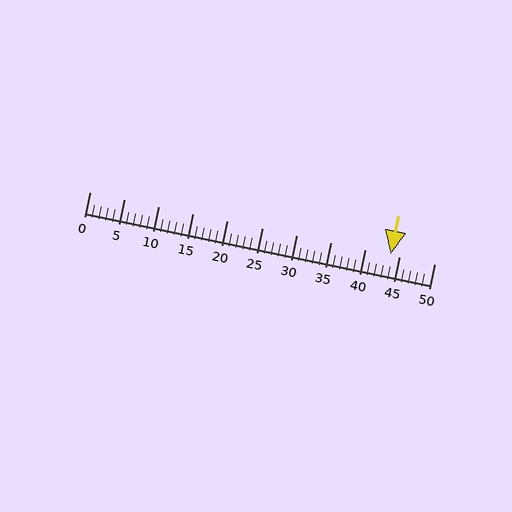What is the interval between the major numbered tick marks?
The major tick marks are spaced 5 units apart.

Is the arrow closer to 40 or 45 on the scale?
The arrow is closer to 45.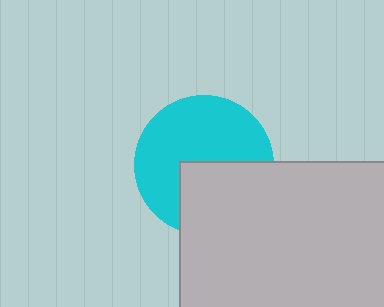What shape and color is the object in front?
The object in front is a light gray rectangle.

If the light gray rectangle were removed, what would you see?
You would see the complete cyan circle.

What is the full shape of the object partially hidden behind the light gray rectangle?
The partially hidden object is a cyan circle.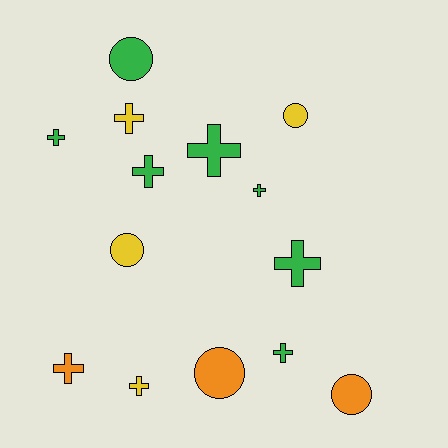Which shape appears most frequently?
Cross, with 9 objects.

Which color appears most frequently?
Green, with 7 objects.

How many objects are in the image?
There are 14 objects.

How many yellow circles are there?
There are 2 yellow circles.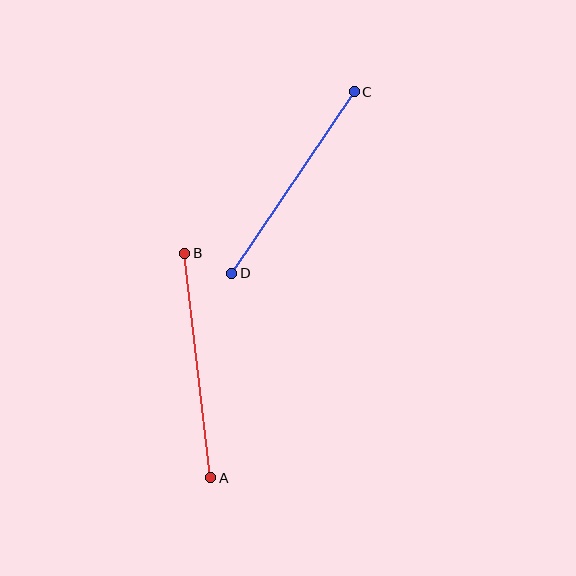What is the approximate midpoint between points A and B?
The midpoint is at approximately (198, 365) pixels.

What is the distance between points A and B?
The distance is approximately 226 pixels.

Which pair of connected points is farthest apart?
Points A and B are farthest apart.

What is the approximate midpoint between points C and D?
The midpoint is at approximately (293, 183) pixels.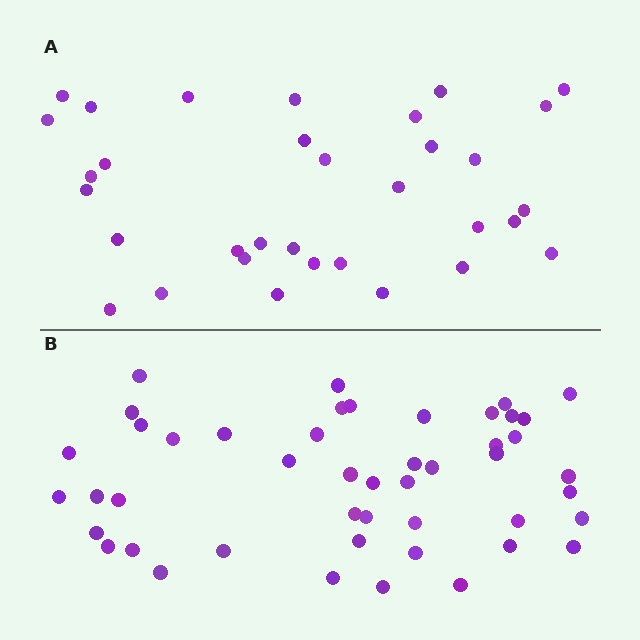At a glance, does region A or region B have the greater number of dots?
Region B (the bottom region) has more dots.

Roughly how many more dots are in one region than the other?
Region B has approximately 15 more dots than region A.